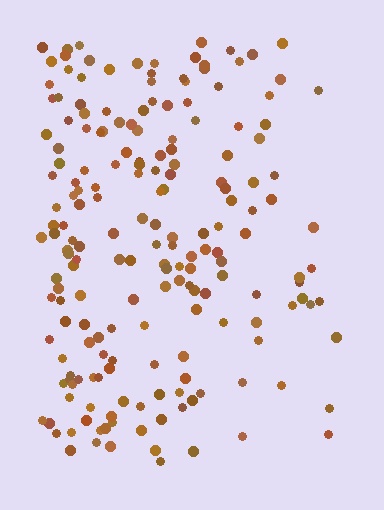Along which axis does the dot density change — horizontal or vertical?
Horizontal.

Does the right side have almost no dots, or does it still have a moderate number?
Still a moderate number, just noticeably fewer than the left.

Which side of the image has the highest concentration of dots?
The left.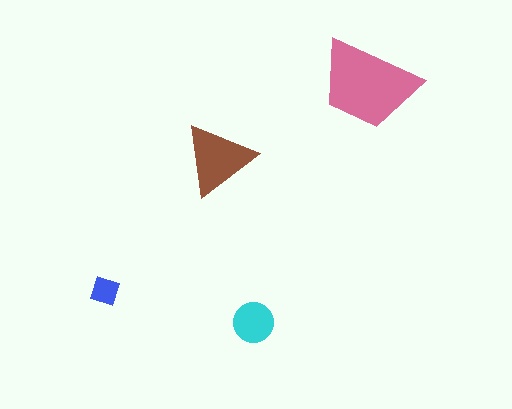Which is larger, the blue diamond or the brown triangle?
The brown triangle.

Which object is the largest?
The pink trapezoid.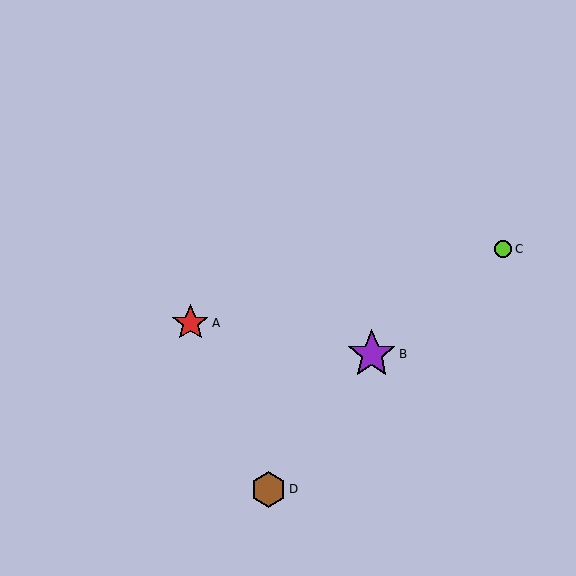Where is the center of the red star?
The center of the red star is at (190, 323).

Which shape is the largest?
The purple star (labeled B) is the largest.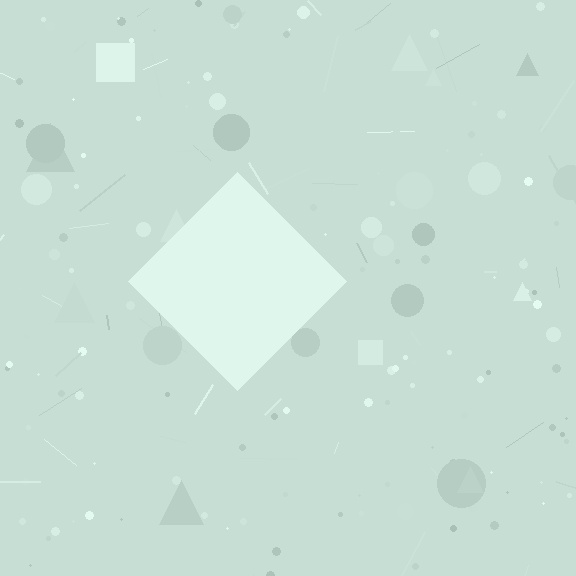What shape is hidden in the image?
A diamond is hidden in the image.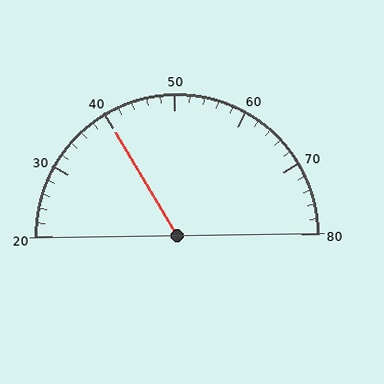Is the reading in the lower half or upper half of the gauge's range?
The reading is in the lower half of the range (20 to 80).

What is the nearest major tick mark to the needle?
The nearest major tick mark is 40.